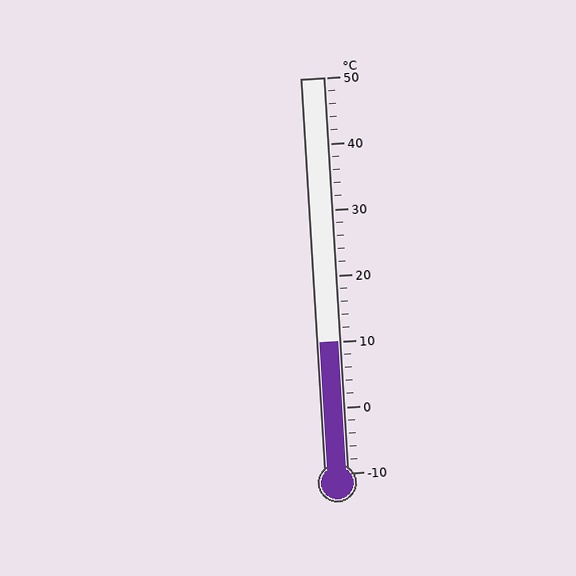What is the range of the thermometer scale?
The thermometer scale ranges from -10°C to 50°C.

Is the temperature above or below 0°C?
The temperature is above 0°C.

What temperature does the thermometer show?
The thermometer shows approximately 10°C.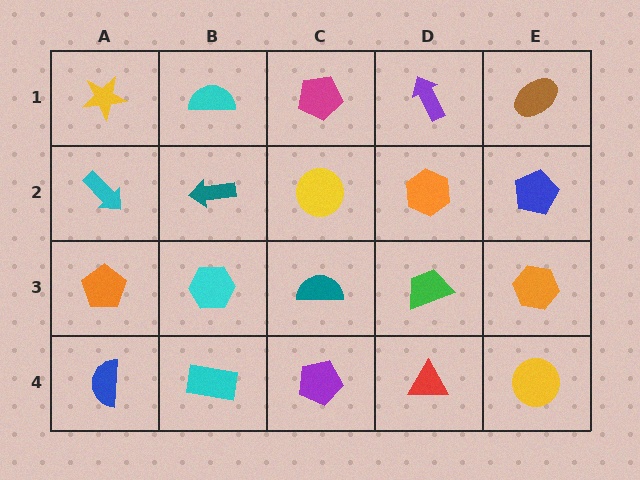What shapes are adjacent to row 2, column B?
A cyan semicircle (row 1, column B), a cyan hexagon (row 3, column B), a cyan arrow (row 2, column A), a yellow circle (row 2, column C).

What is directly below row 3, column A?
A blue semicircle.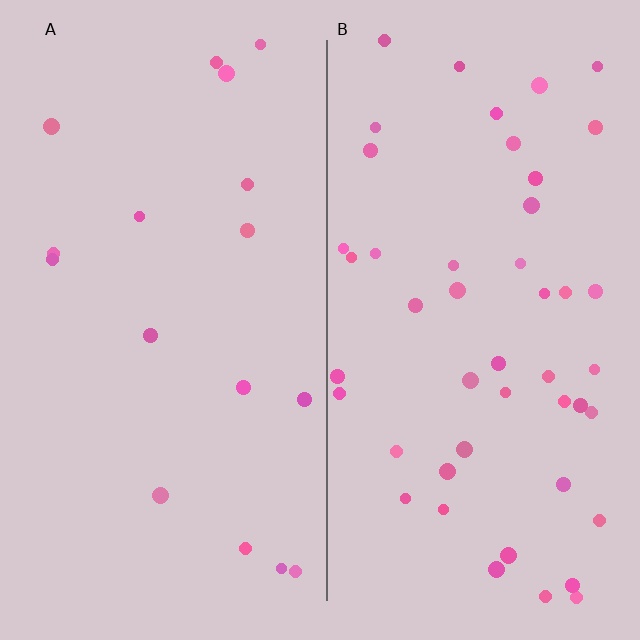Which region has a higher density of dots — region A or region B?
B (the right).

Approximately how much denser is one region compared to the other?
Approximately 2.8× — region B over region A.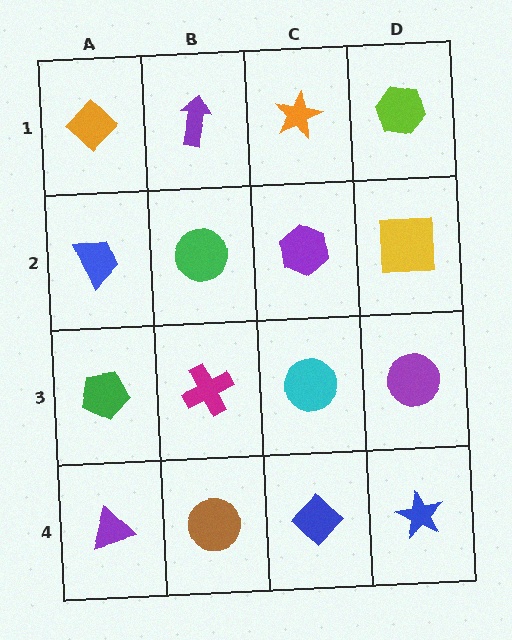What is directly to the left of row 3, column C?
A magenta cross.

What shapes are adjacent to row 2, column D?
A lime hexagon (row 1, column D), a purple circle (row 3, column D), a purple hexagon (row 2, column C).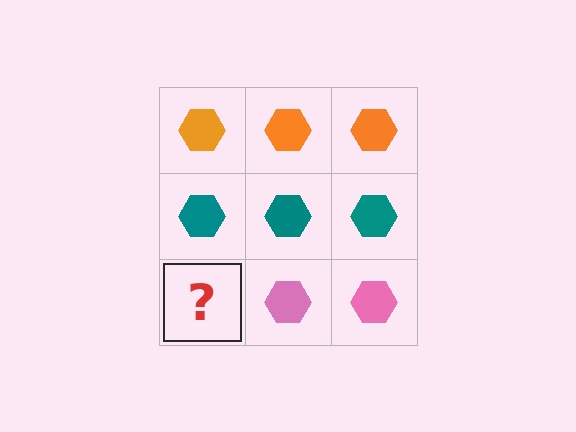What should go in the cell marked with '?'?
The missing cell should contain a pink hexagon.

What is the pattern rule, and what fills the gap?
The rule is that each row has a consistent color. The gap should be filled with a pink hexagon.